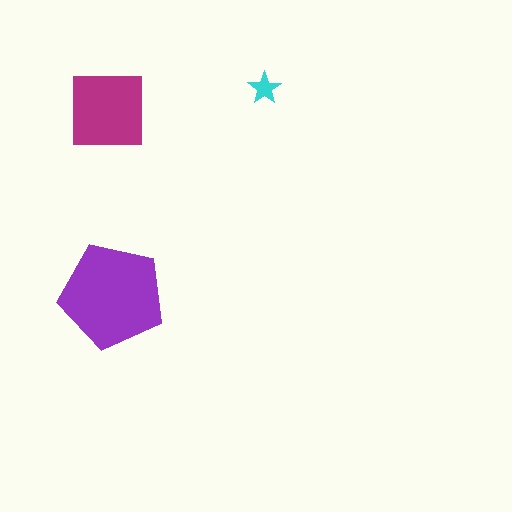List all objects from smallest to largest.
The cyan star, the magenta square, the purple pentagon.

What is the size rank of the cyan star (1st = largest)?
3rd.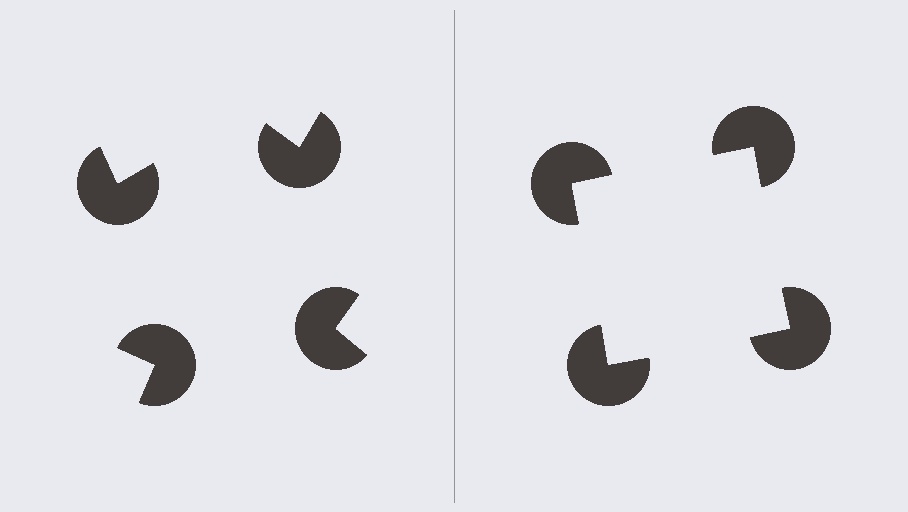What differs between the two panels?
The pac-man discs are positioned identically on both sides; only the wedge orientations differ. On the right they align to a square; on the left they are misaligned.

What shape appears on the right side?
An illusory square.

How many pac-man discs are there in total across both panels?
8 — 4 on each side.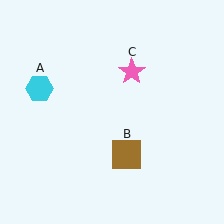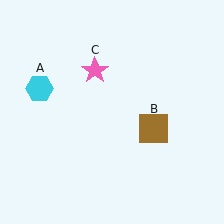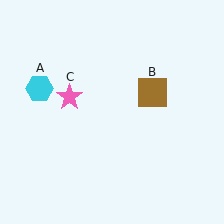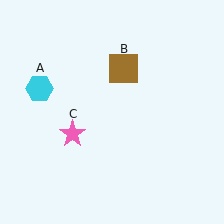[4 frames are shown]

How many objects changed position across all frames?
2 objects changed position: brown square (object B), pink star (object C).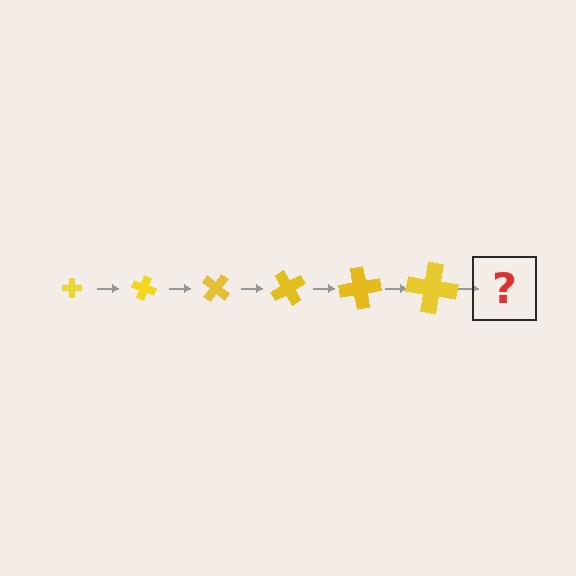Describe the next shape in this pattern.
It should be a cross, larger than the previous one and rotated 120 degrees from the start.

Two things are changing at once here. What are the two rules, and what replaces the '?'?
The two rules are that the cross grows larger each step and it rotates 20 degrees each step. The '?' should be a cross, larger than the previous one and rotated 120 degrees from the start.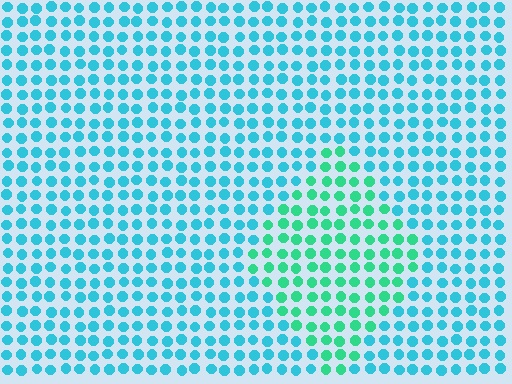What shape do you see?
I see a diamond.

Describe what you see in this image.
The image is filled with small cyan elements in a uniform arrangement. A diamond-shaped region is visible where the elements are tinted to a slightly different hue, forming a subtle color boundary.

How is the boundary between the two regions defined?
The boundary is defined purely by a slight shift in hue (about 36 degrees). Spacing, size, and orientation are identical on both sides.